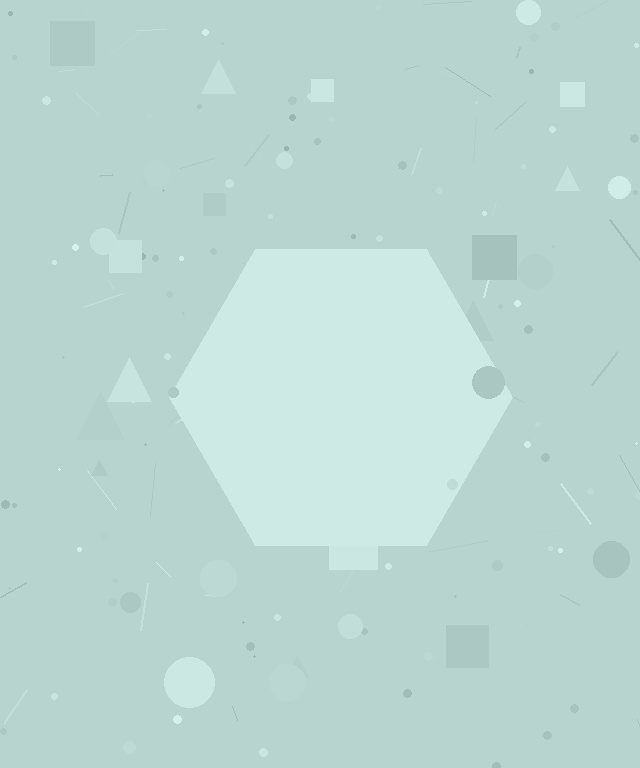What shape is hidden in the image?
A hexagon is hidden in the image.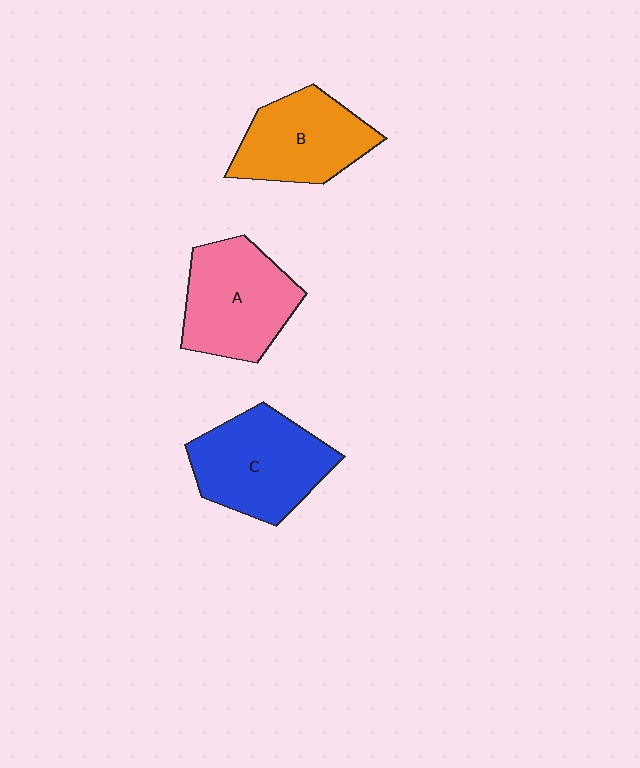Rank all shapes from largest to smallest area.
From largest to smallest: C (blue), A (pink), B (orange).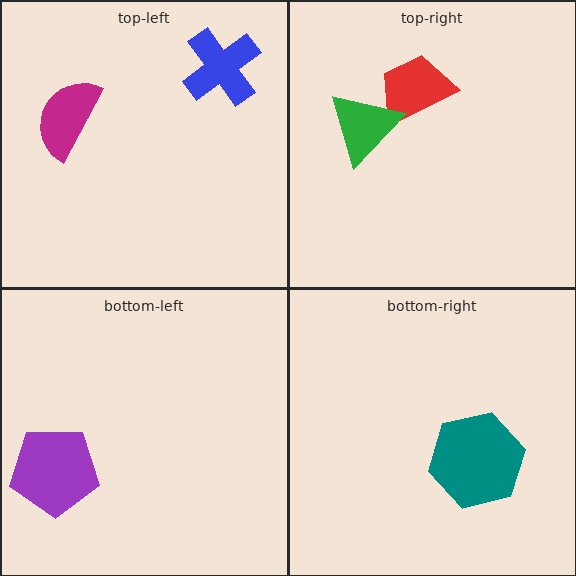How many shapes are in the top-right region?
2.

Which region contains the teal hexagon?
The bottom-right region.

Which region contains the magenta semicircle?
The top-left region.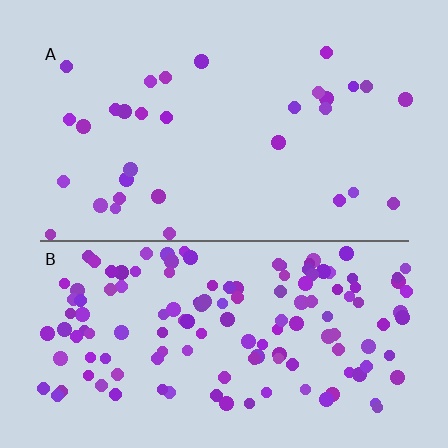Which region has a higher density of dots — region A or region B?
B (the bottom).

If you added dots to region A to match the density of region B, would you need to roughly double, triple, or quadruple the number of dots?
Approximately quadruple.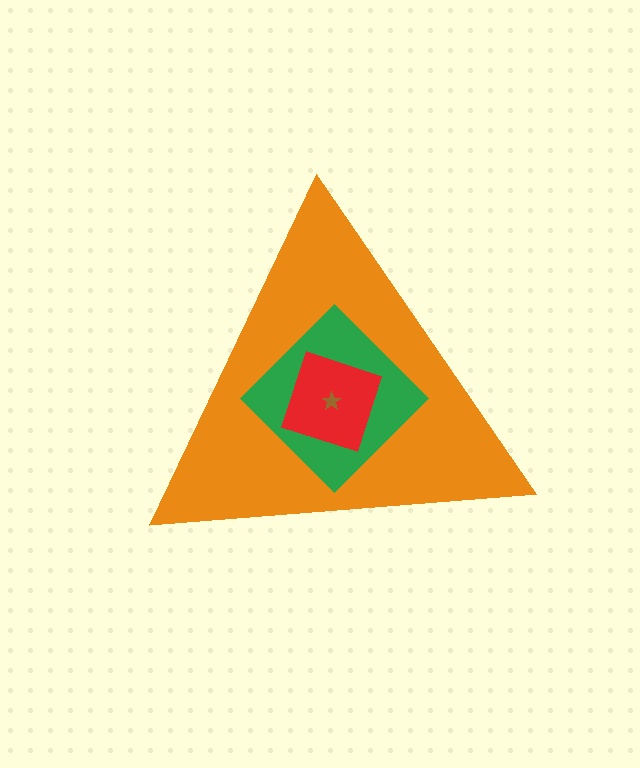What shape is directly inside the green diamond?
The red square.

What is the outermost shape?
The orange triangle.